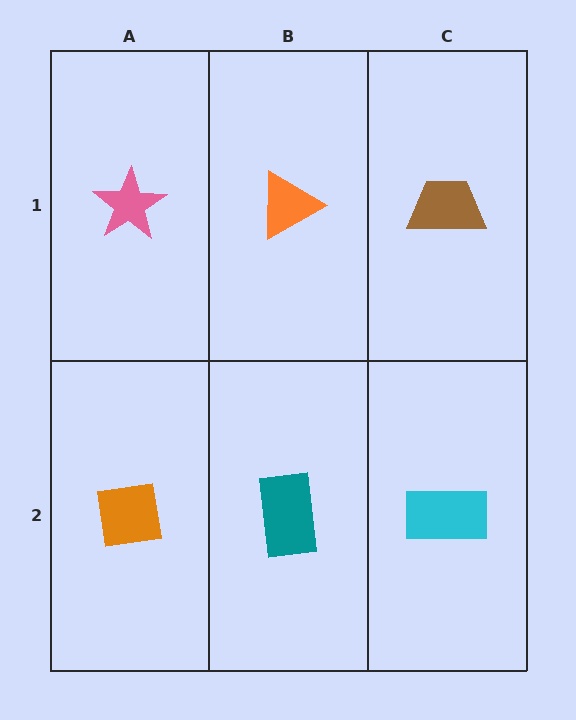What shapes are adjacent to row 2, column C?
A brown trapezoid (row 1, column C), a teal rectangle (row 2, column B).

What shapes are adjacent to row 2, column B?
An orange triangle (row 1, column B), an orange square (row 2, column A), a cyan rectangle (row 2, column C).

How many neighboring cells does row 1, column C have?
2.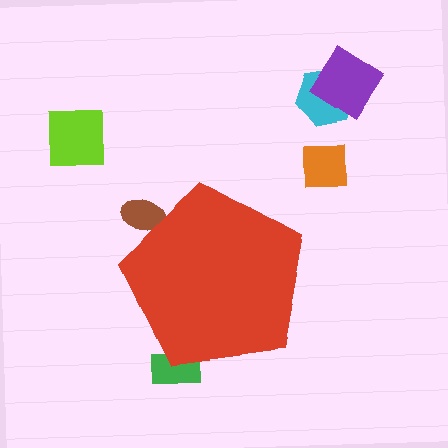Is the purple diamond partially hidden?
No, the purple diamond is fully visible.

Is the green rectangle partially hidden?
Yes, the green rectangle is partially hidden behind the red pentagon.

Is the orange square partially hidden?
No, the orange square is fully visible.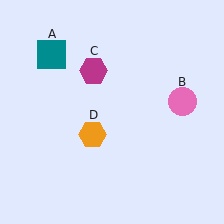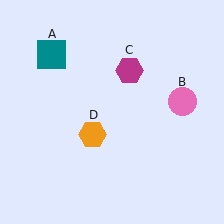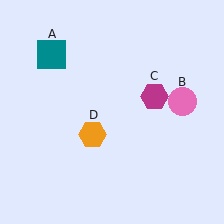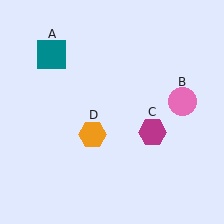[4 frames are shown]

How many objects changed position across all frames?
1 object changed position: magenta hexagon (object C).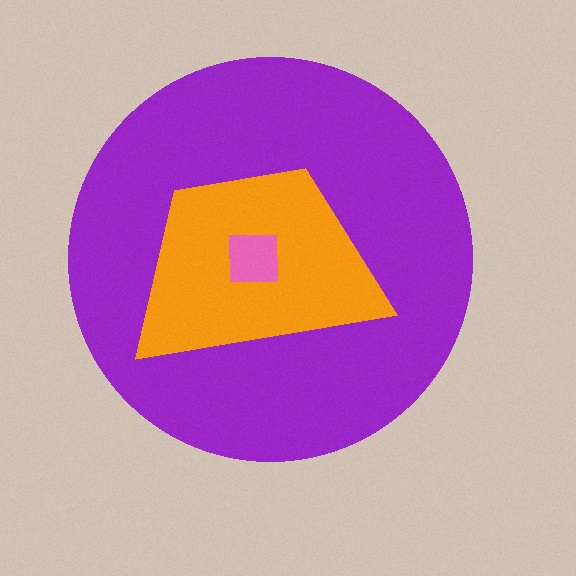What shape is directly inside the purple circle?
The orange trapezoid.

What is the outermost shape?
The purple circle.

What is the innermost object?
The pink square.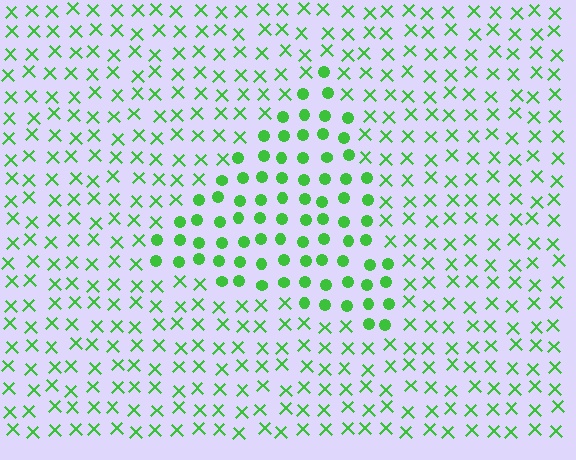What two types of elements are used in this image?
The image uses circles inside the triangle region and X marks outside it.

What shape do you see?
I see a triangle.